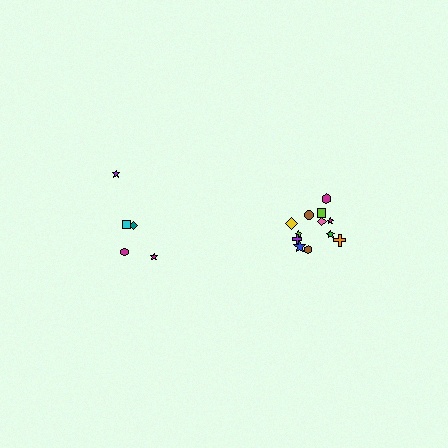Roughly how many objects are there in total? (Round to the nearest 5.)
Roughly 15 objects in total.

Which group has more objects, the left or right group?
The right group.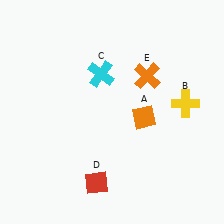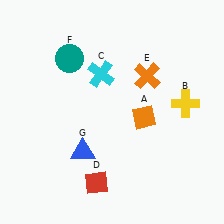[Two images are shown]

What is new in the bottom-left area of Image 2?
A blue triangle (G) was added in the bottom-left area of Image 2.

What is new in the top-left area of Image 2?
A teal circle (F) was added in the top-left area of Image 2.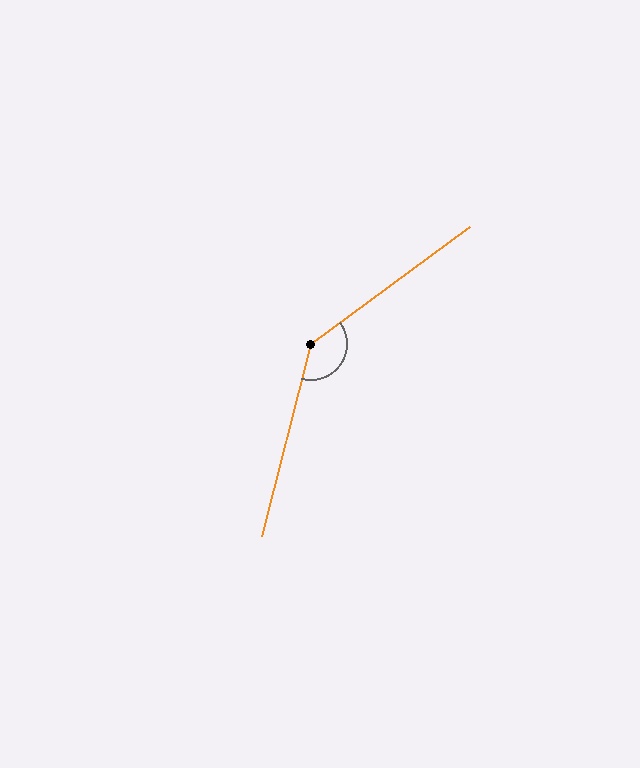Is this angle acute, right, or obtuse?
It is obtuse.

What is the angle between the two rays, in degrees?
Approximately 140 degrees.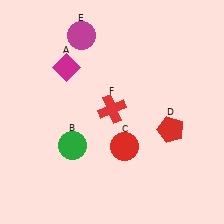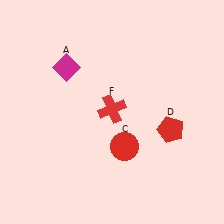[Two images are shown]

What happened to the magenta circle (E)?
The magenta circle (E) was removed in Image 2. It was in the top-left area of Image 1.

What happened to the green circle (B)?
The green circle (B) was removed in Image 2. It was in the bottom-left area of Image 1.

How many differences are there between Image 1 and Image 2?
There are 2 differences between the two images.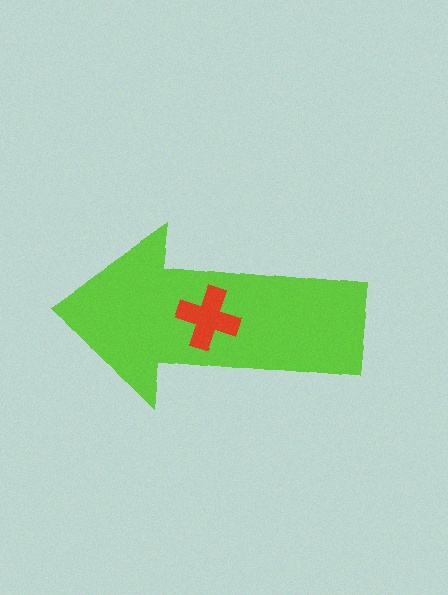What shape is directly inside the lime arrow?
The red cross.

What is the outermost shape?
The lime arrow.